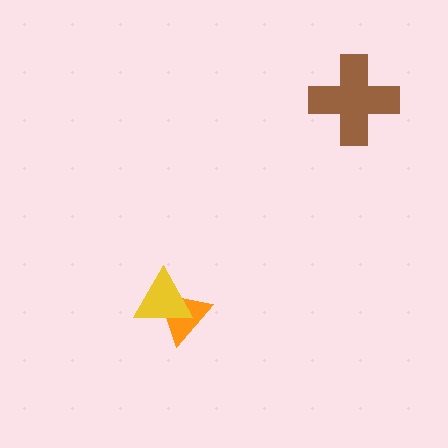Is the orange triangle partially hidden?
Yes, it is partially covered by another shape.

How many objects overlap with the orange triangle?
1 object overlaps with the orange triangle.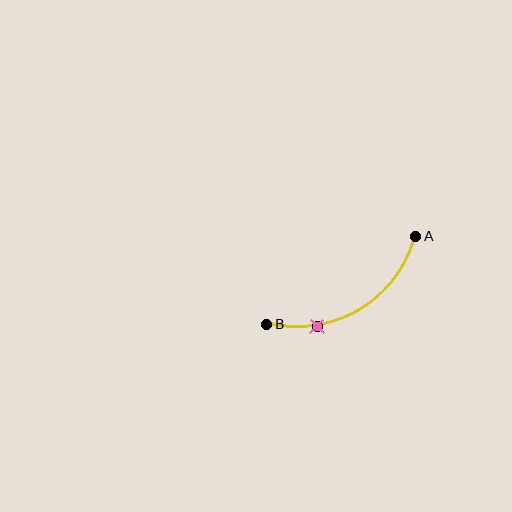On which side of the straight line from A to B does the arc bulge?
The arc bulges below the straight line connecting A and B.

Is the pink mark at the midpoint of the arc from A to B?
No. The pink mark lies on the arc but is closer to endpoint B. The arc midpoint would be at the point on the curve equidistant along the arc from both A and B.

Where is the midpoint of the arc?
The arc midpoint is the point on the curve farthest from the straight line joining A and B. It sits below that line.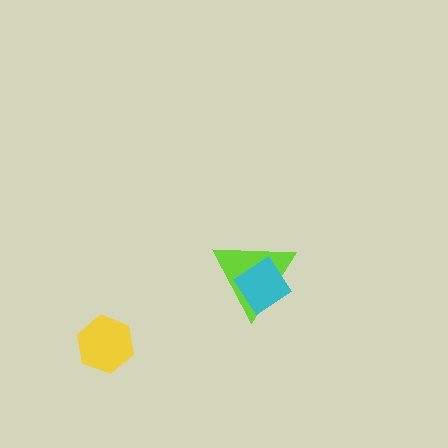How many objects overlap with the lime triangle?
1 object overlaps with the lime triangle.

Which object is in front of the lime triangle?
The cyan diamond is in front of the lime triangle.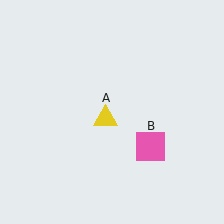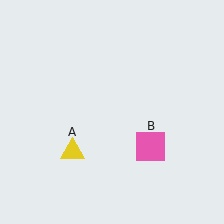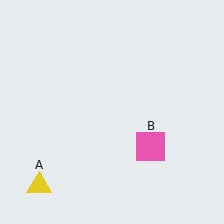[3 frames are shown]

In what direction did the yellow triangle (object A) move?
The yellow triangle (object A) moved down and to the left.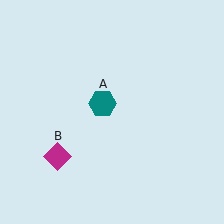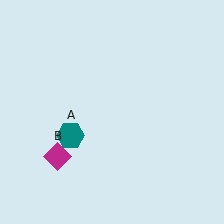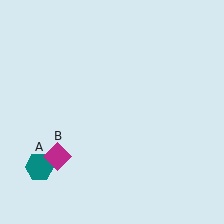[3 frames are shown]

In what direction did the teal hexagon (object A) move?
The teal hexagon (object A) moved down and to the left.